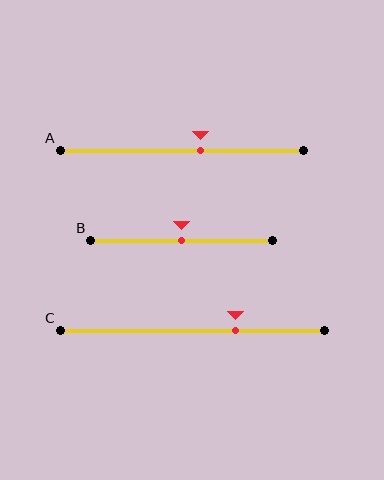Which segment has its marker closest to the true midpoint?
Segment B has its marker closest to the true midpoint.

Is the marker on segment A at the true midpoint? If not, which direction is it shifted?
No, the marker on segment A is shifted to the right by about 8% of the segment length.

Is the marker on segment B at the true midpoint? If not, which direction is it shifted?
Yes, the marker on segment B is at the true midpoint.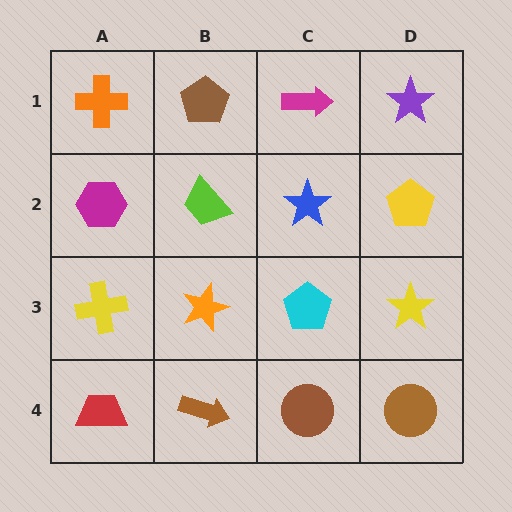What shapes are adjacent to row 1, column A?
A magenta hexagon (row 2, column A), a brown pentagon (row 1, column B).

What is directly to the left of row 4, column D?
A brown circle.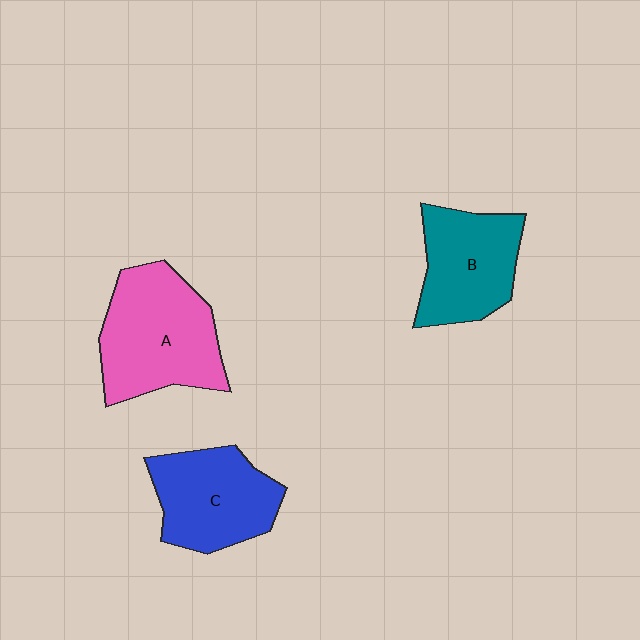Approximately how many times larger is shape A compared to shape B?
Approximately 1.3 times.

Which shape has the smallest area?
Shape B (teal).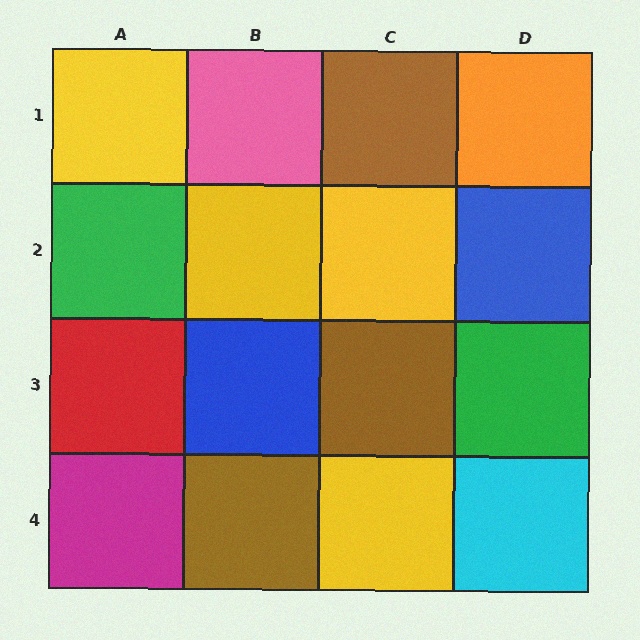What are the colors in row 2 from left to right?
Green, yellow, yellow, blue.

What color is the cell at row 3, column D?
Green.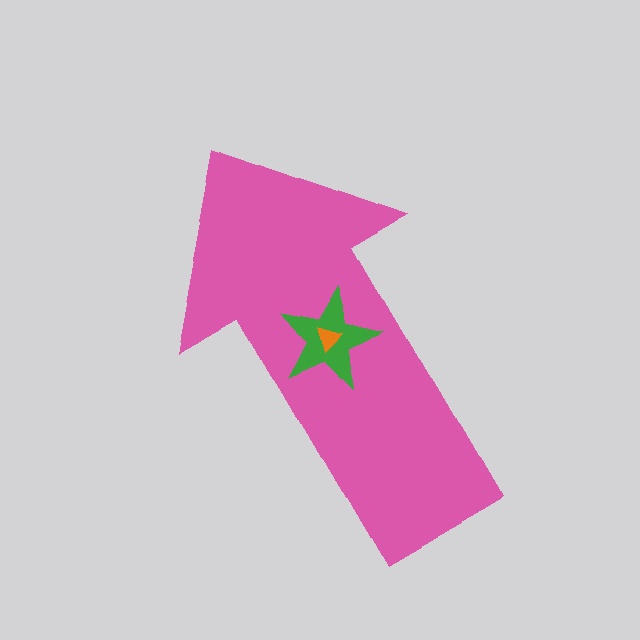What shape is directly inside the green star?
The orange triangle.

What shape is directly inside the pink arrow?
The green star.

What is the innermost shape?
The orange triangle.